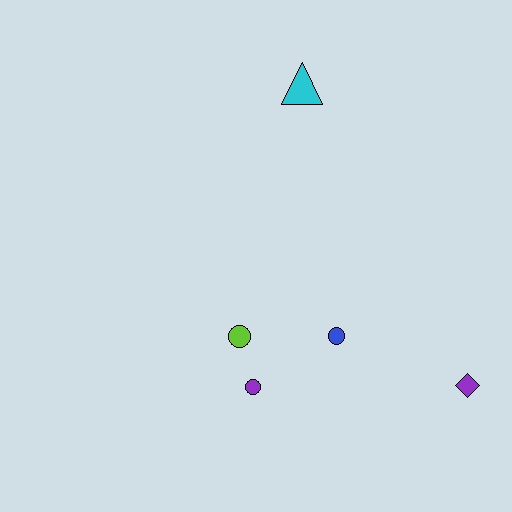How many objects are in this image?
There are 5 objects.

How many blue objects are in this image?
There is 1 blue object.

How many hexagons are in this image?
There are no hexagons.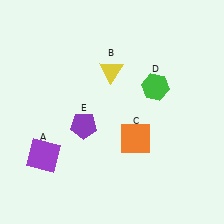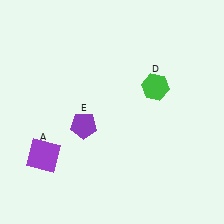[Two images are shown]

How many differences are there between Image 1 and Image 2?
There are 2 differences between the two images.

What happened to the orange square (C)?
The orange square (C) was removed in Image 2. It was in the bottom-right area of Image 1.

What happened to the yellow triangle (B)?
The yellow triangle (B) was removed in Image 2. It was in the top-left area of Image 1.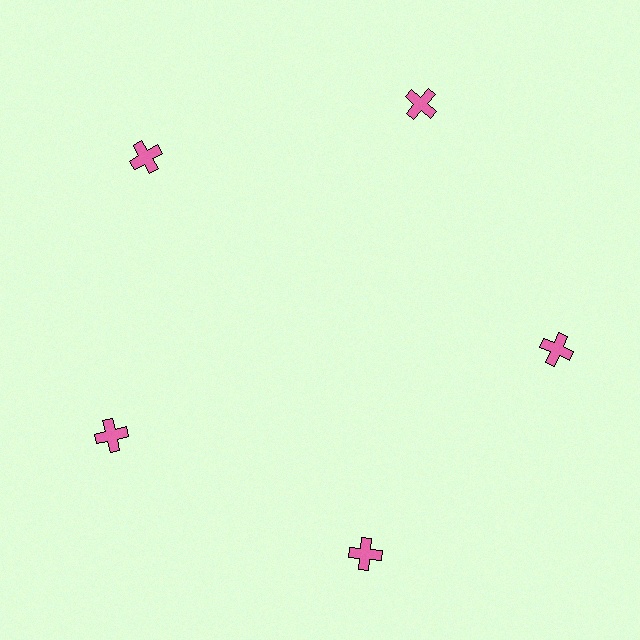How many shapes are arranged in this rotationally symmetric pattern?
There are 5 shapes, arranged in 5 groups of 1.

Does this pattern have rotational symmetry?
Yes, this pattern has 5-fold rotational symmetry. It looks the same after rotating 72 degrees around the center.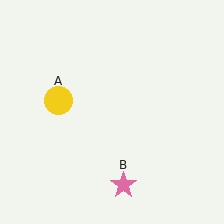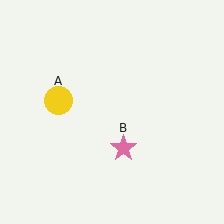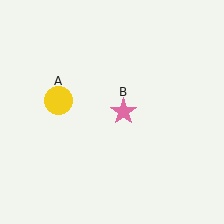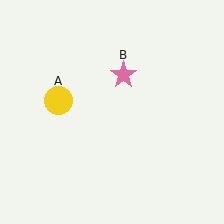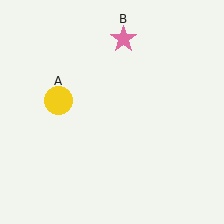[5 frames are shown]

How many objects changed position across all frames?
1 object changed position: pink star (object B).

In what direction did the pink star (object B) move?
The pink star (object B) moved up.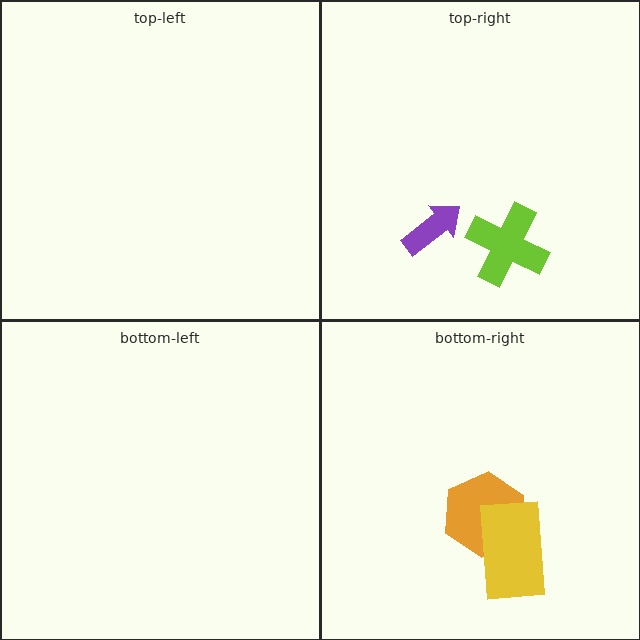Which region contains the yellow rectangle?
The bottom-right region.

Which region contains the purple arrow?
The top-right region.